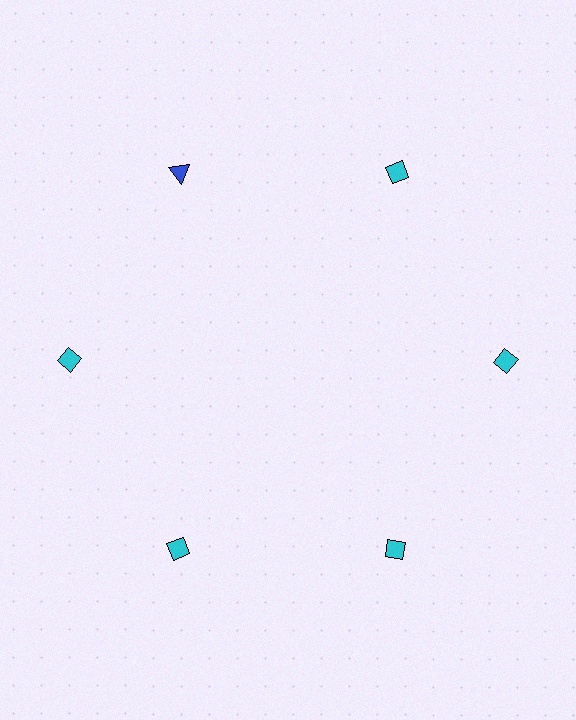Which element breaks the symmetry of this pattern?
The blue triangle at roughly the 11 o'clock position breaks the symmetry. All other shapes are cyan diamonds.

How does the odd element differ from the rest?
It differs in both color (blue instead of cyan) and shape (triangle instead of diamond).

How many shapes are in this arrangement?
There are 6 shapes arranged in a ring pattern.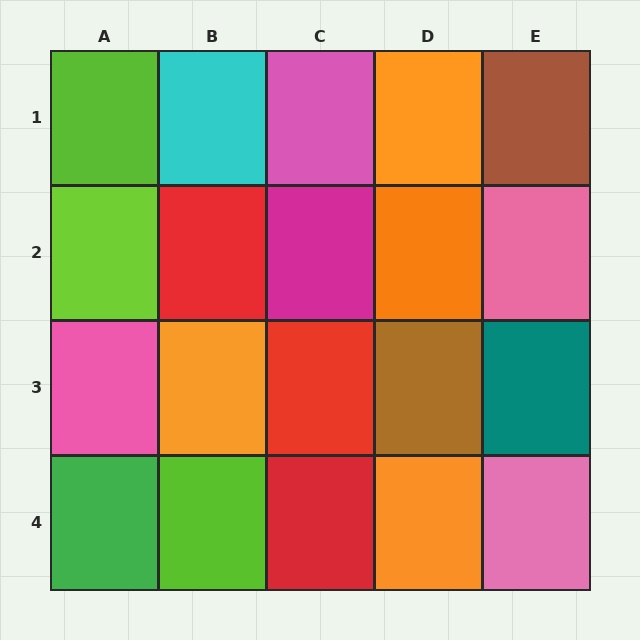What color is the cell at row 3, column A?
Pink.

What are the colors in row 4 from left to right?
Green, lime, red, orange, pink.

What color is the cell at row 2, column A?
Lime.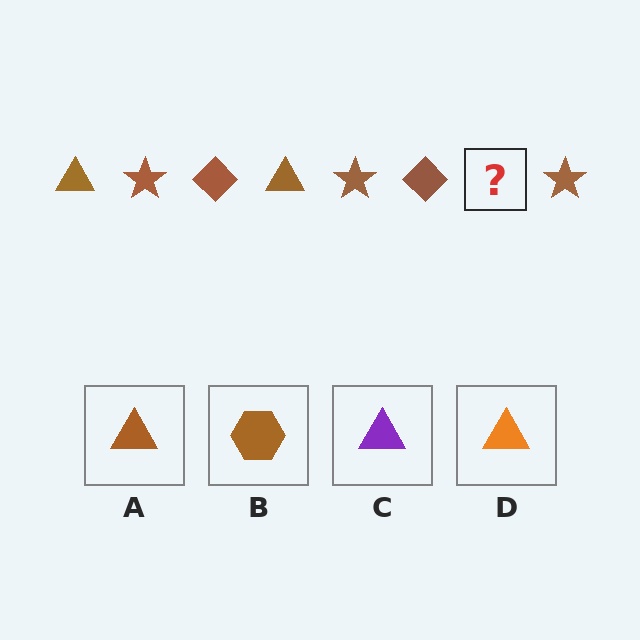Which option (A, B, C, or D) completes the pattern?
A.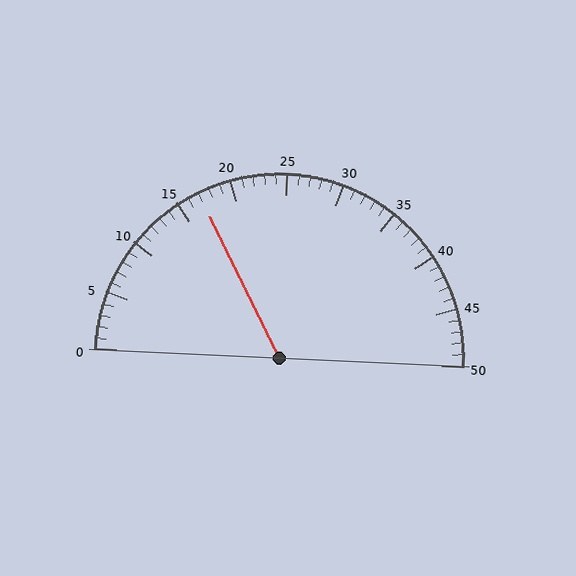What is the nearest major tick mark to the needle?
The nearest major tick mark is 15.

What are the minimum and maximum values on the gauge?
The gauge ranges from 0 to 50.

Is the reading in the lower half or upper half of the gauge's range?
The reading is in the lower half of the range (0 to 50).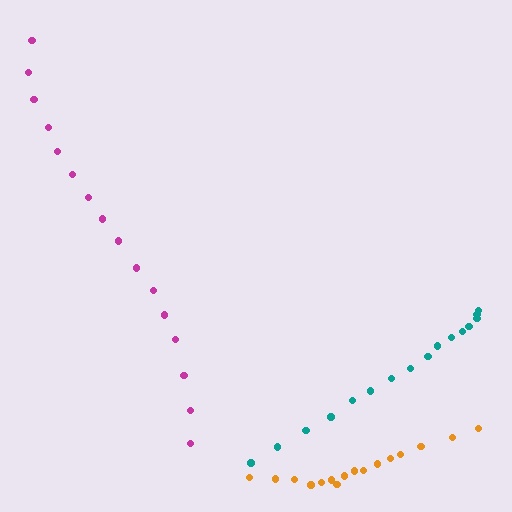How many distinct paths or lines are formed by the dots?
There are 3 distinct paths.